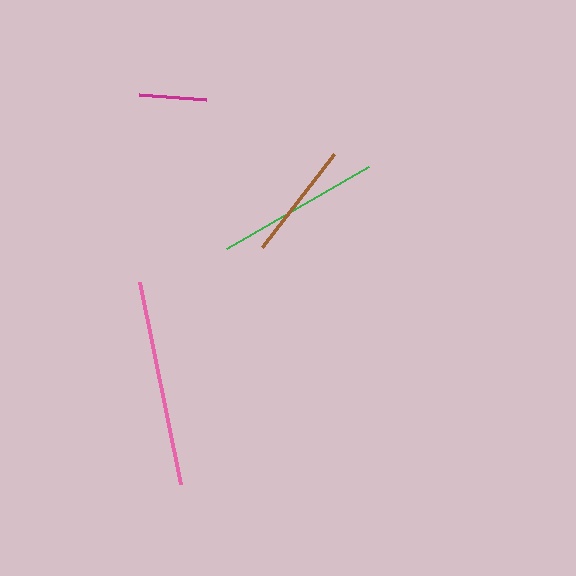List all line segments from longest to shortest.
From longest to shortest: pink, green, brown, magenta.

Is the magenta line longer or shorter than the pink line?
The pink line is longer than the magenta line.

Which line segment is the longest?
The pink line is the longest at approximately 207 pixels.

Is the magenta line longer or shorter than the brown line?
The brown line is longer than the magenta line.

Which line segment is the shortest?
The magenta line is the shortest at approximately 67 pixels.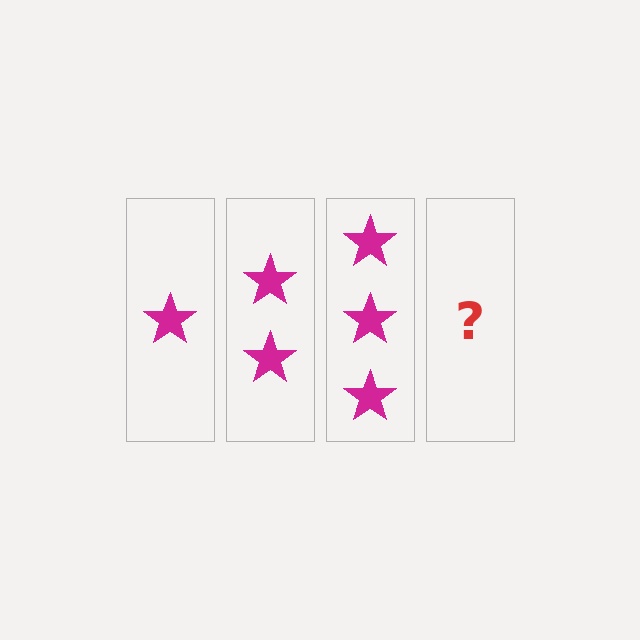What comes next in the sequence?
The next element should be 4 stars.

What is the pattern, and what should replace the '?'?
The pattern is that each step adds one more star. The '?' should be 4 stars.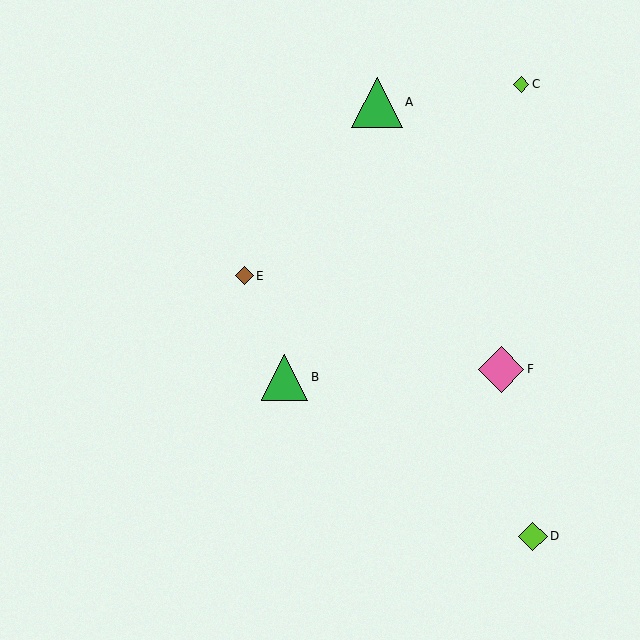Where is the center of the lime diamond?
The center of the lime diamond is at (533, 536).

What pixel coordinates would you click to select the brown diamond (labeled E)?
Click at (244, 276) to select the brown diamond E.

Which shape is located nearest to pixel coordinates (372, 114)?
The green triangle (labeled A) at (377, 102) is nearest to that location.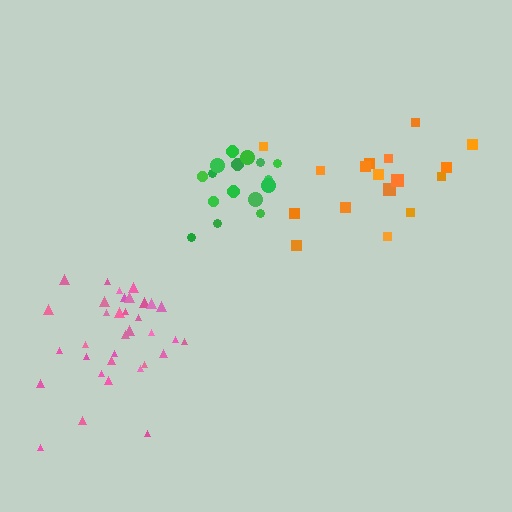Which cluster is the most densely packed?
Green.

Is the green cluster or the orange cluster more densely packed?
Green.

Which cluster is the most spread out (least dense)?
Orange.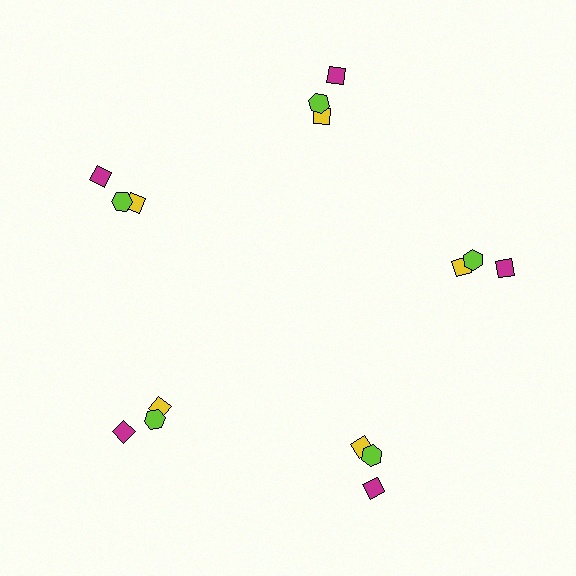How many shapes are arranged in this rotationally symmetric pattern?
There are 15 shapes, arranged in 5 groups of 3.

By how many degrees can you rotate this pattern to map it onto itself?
The pattern maps onto itself every 72 degrees of rotation.